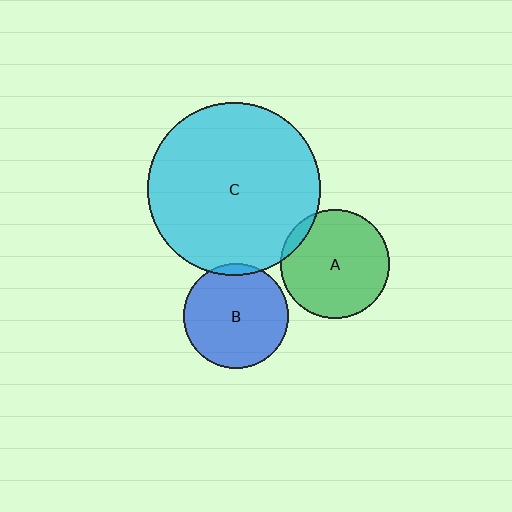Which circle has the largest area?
Circle C (cyan).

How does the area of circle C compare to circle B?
Approximately 2.7 times.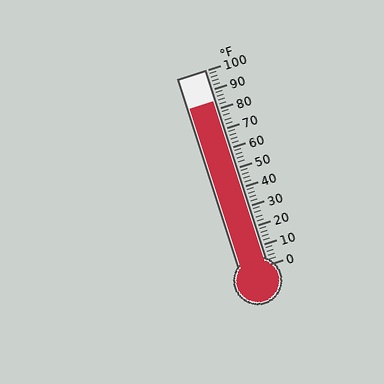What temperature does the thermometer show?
The thermometer shows approximately 84°F.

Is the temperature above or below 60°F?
The temperature is above 60°F.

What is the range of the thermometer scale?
The thermometer scale ranges from 0°F to 100°F.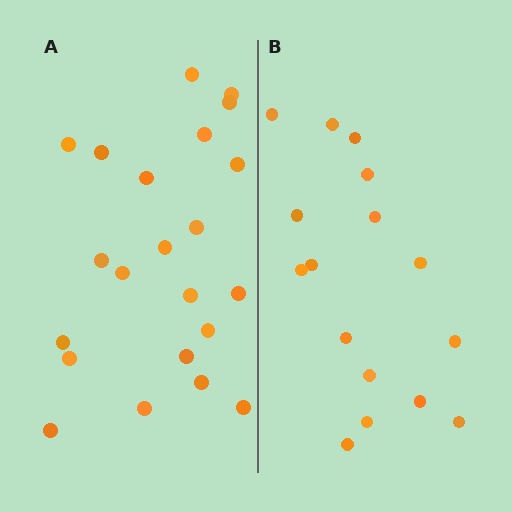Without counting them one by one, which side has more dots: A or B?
Region A (the left region) has more dots.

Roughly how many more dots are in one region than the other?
Region A has about 6 more dots than region B.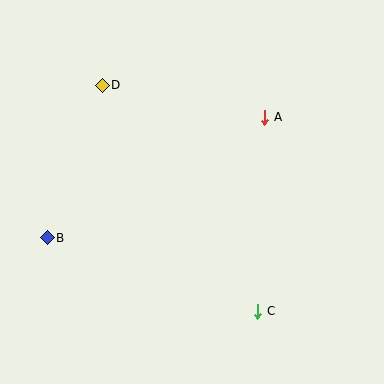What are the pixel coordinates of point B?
Point B is at (47, 238).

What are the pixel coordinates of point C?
Point C is at (258, 311).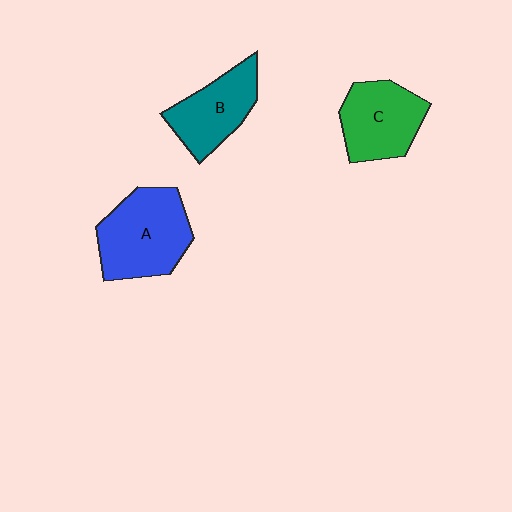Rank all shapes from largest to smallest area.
From largest to smallest: A (blue), C (green), B (teal).